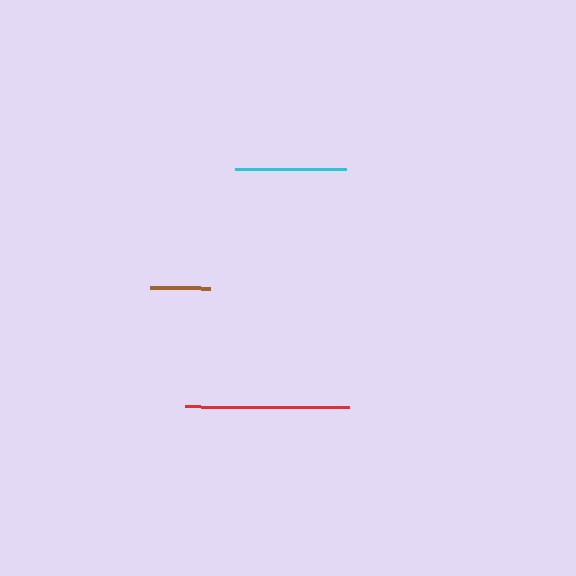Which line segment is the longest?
The red line is the longest at approximately 164 pixels.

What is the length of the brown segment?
The brown segment is approximately 61 pixels long.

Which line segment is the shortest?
The brown line is the shortest at approximately 61 pixels.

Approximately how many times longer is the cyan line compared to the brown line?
The cyan line is approximately 1.8 times the length of the brown line.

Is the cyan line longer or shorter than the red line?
The red line is longer than the cyan line.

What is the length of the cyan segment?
The cyan segment is approximately 111 pixels long.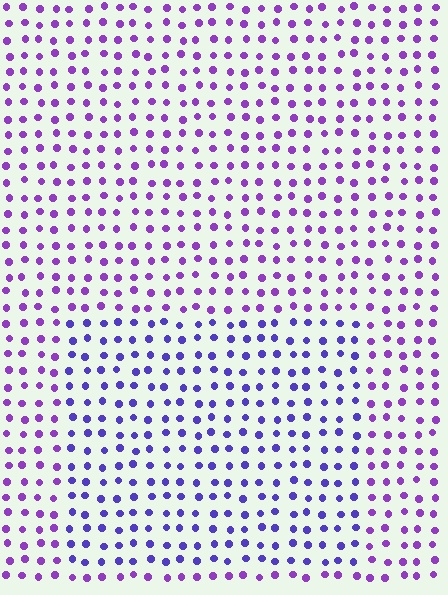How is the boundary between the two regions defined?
The boundary is defined purely by a slight shift in hue (about 29 degrees). Spacing, size, and orientation are identical on both sides.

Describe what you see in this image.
The image is filled with small purple elements in a uniform arrangement. A rectangle-shaped region is visible where the elements are tinted to a slightly different hue, forming a subtle color boundary.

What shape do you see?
I see a rectangle.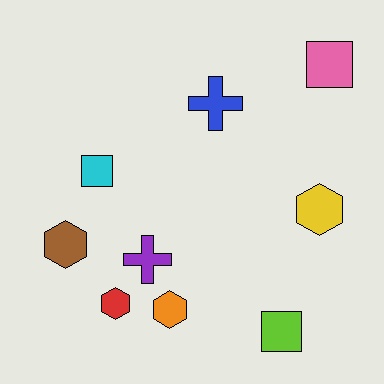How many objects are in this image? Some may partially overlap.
There are 9 objects.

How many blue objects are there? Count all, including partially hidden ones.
There is 1 blue object.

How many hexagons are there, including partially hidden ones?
There are 4 hexagons.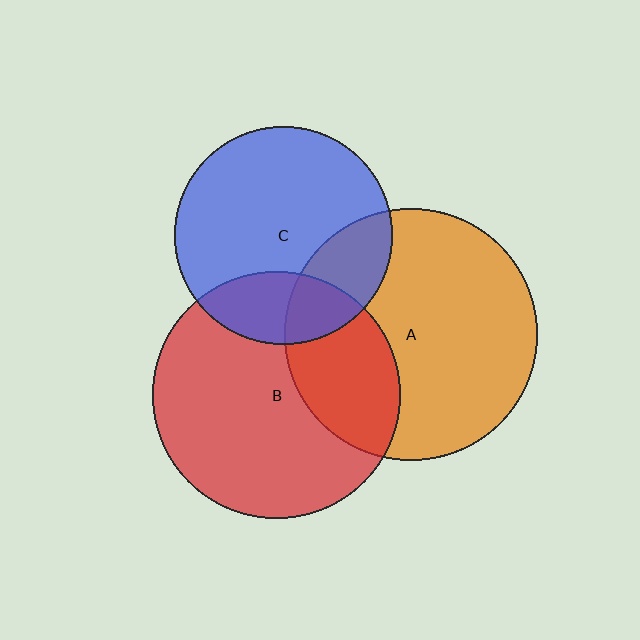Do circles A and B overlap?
Yes.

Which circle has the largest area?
Circle A (orange).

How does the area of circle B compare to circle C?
Approximately 1.3 times.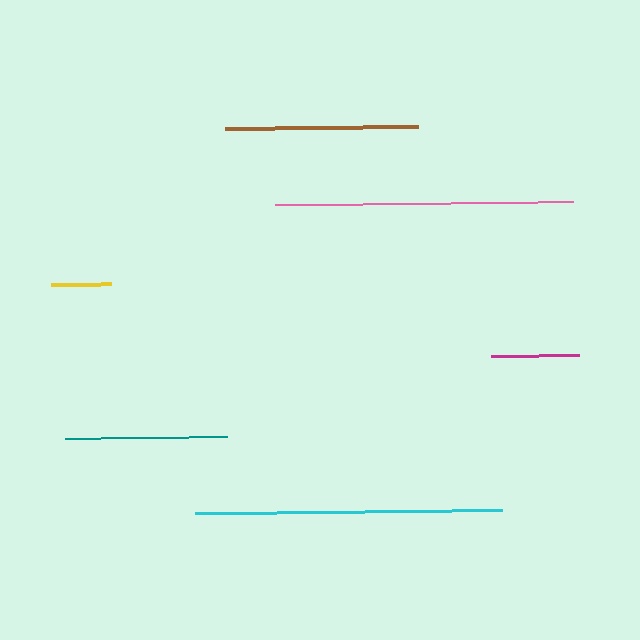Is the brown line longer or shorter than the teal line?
The brown line is longer than the teal line.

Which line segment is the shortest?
The yellow line is the shortest at approximately 60 pixels.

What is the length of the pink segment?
The pink segment is approximately 298 pixels long.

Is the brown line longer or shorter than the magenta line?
The brown line is longer than the magenta line.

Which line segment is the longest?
The cyan line is the longest at approximately 307 pixels.